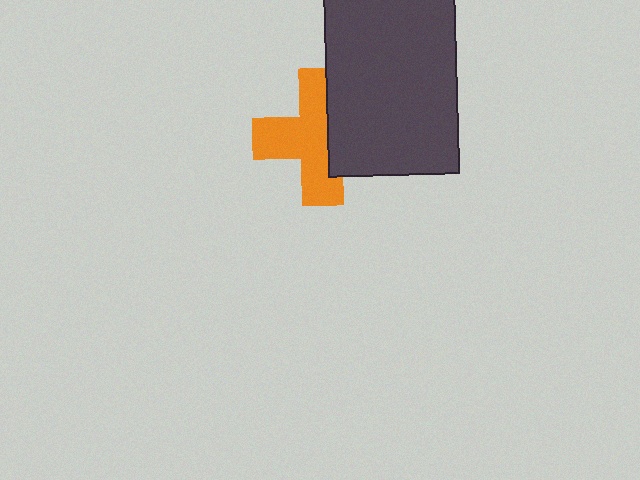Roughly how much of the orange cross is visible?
About half of it is visible (roughly 62%).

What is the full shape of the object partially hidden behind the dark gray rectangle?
The partially hidden object is an orange cross.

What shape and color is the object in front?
The object in front is a dark gray rectangle.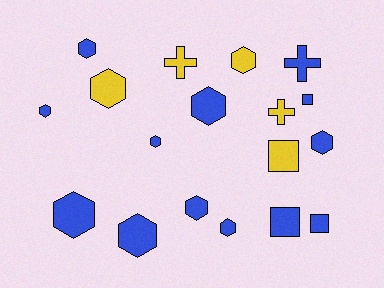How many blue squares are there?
There are 3 blue squares.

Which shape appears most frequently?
Hexagon, with 11 objects.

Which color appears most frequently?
Blue, with 13 objects.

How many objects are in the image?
There are 18 objects.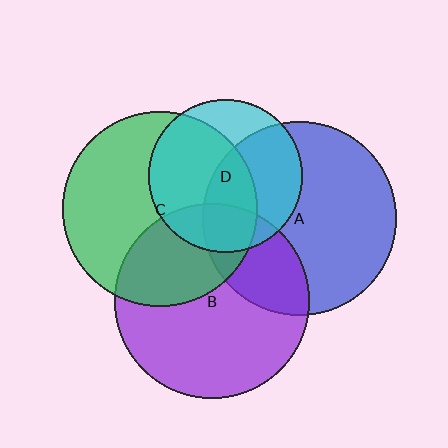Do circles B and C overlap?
Yes.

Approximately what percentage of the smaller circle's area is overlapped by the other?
Approximately 35%.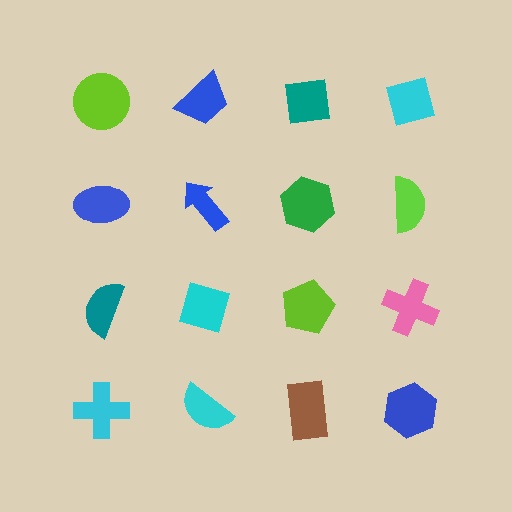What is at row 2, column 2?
A blue arrow.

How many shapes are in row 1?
4 shapes.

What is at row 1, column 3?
A teal square.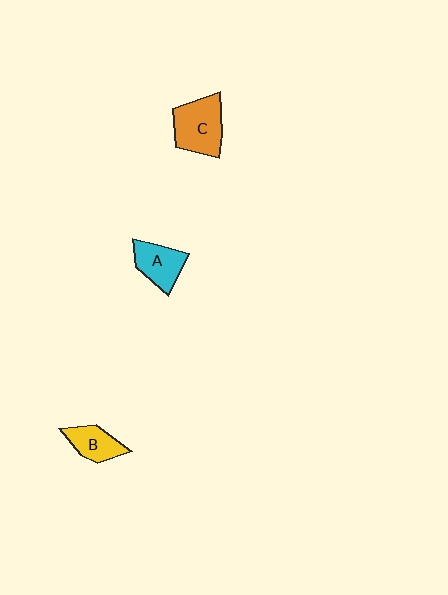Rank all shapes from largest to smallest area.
From largest to smallest: C (orange), A (cyan), B (yellow).